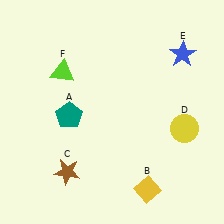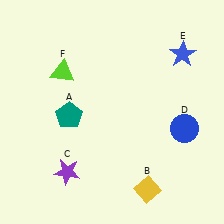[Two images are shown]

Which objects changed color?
C changed from brown to purple. D changed from yellow to blue.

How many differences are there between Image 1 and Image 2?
There are 2 differences between the two images.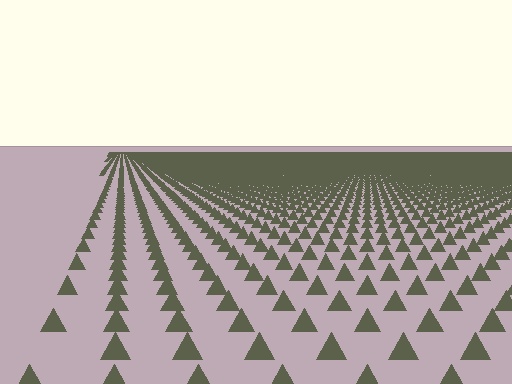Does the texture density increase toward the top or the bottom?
Density increases toward the top.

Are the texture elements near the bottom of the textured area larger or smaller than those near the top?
Larger. Near the bottom, elements are closer to the viewer and appear at a bigger on-screen size.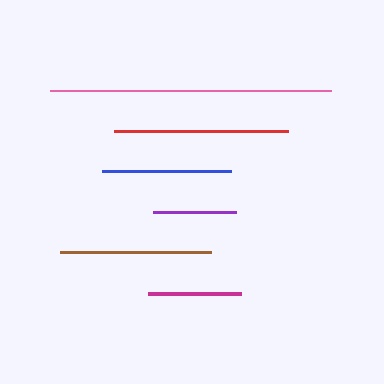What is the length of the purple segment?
The purple segment is approximately 83 pixels long.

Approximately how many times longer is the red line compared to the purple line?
The red line is approximately 2.1 times the length of the purple line.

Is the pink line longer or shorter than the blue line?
The pink line is longer than the blue line.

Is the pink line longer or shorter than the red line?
The pink line is longer than the red line.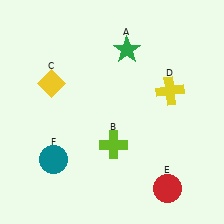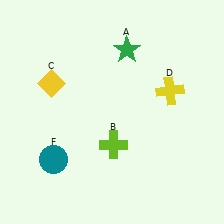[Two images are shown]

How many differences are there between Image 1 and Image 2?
There is 1 difference between the two images.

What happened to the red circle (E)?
The red circle (E) was removed in Image 2. It was in the bottom-right area of Image 1.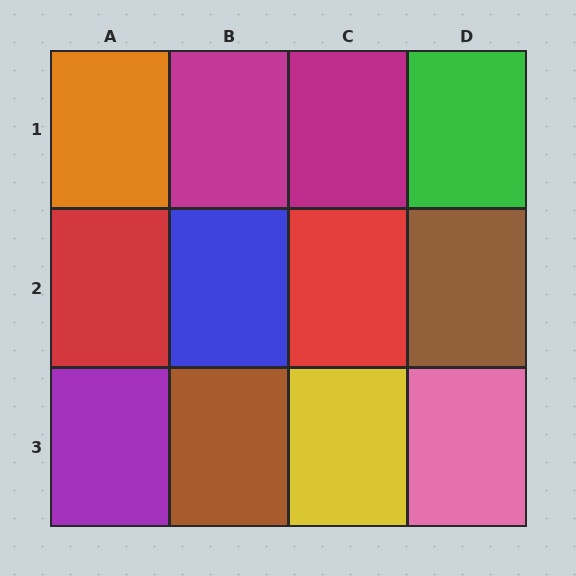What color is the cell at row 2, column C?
Red.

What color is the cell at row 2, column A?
Red.